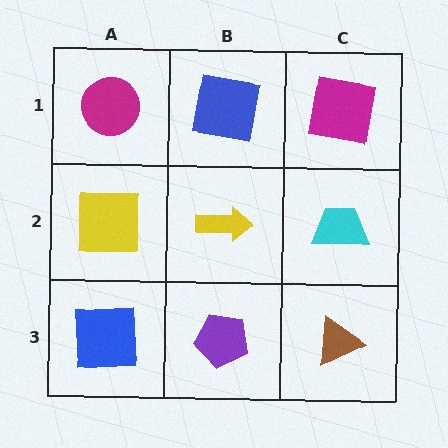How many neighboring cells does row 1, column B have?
3.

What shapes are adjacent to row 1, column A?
A yellow square (row 2, column A), a blue square (row 1, column B).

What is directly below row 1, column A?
A yellow square.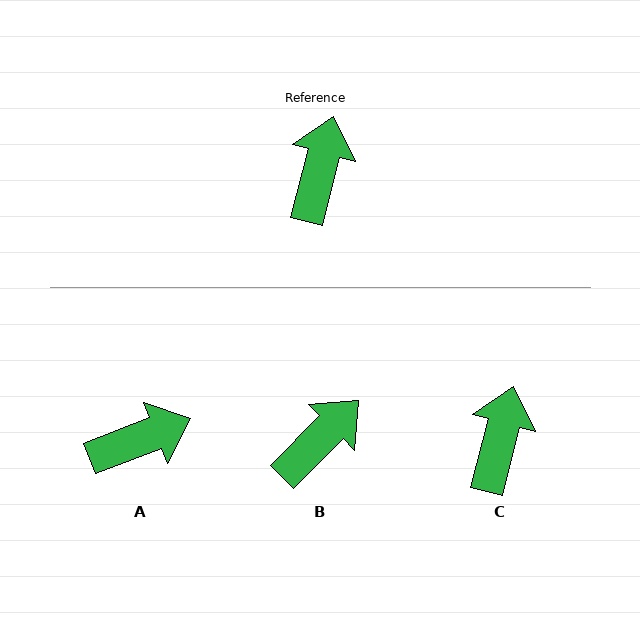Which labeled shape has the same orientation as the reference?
C.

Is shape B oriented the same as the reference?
No, it is off by about 30 degrees.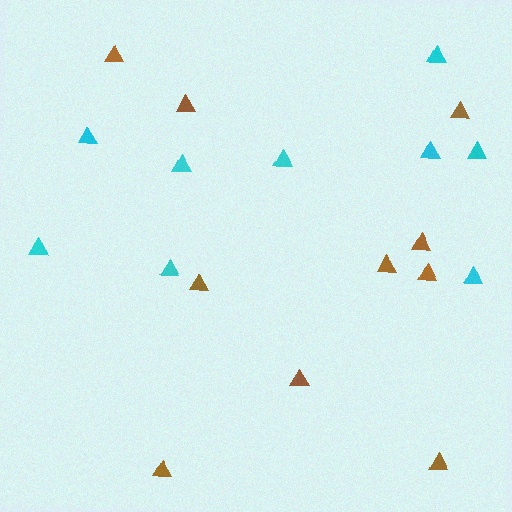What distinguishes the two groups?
There are 2 groups: one group of cyan triangles (9) and one group of brown triangles (10).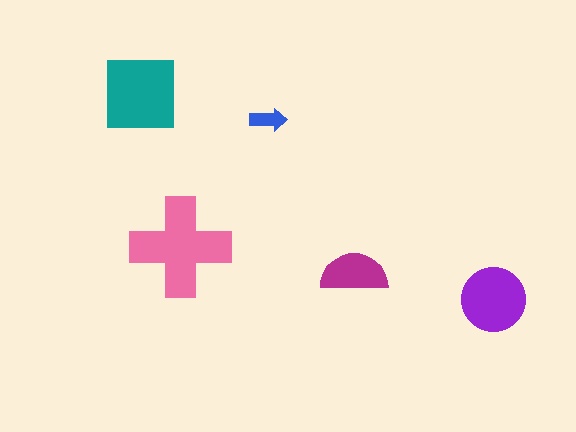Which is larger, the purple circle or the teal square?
The teal square.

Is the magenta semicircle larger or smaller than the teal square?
Smaller.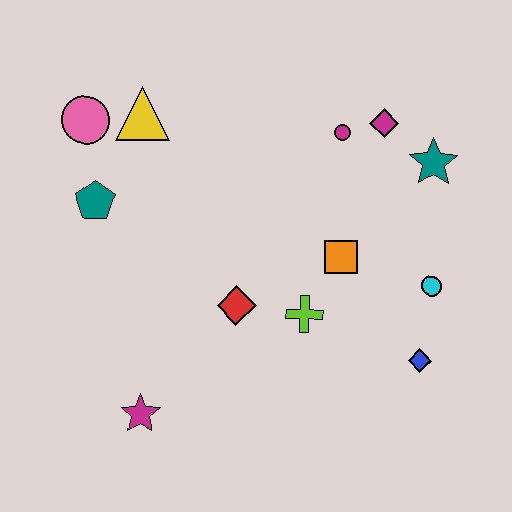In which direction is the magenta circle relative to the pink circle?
The magenta circle is to the right of the pink circle.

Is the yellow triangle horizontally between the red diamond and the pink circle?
Yes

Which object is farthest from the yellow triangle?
The blue diamond is farthest from the yellow triangle.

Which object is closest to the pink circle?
The yellow triangle is closest to the pink circle.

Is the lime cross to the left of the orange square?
Yes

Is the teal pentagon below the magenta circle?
Yes